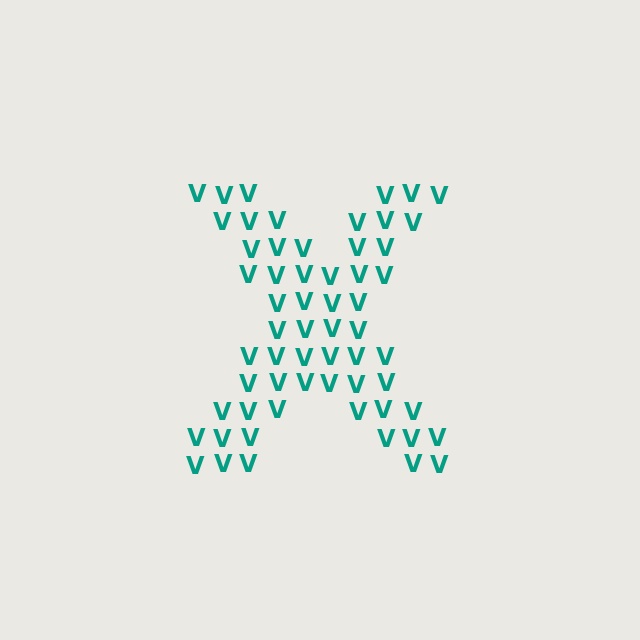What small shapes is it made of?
It is made of small letter V's.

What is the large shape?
The large shape is the letter X.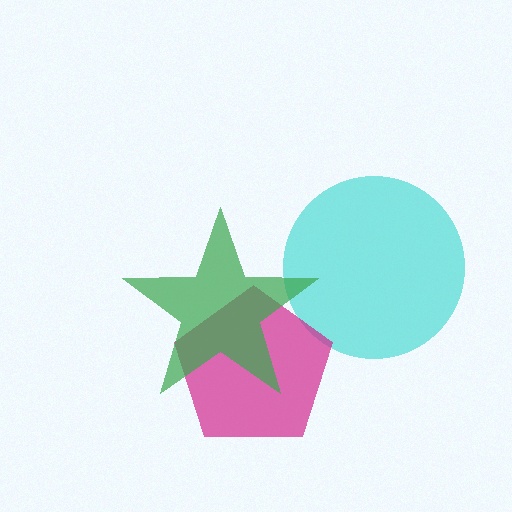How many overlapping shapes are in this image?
There are 3 overlapping shapes in the image.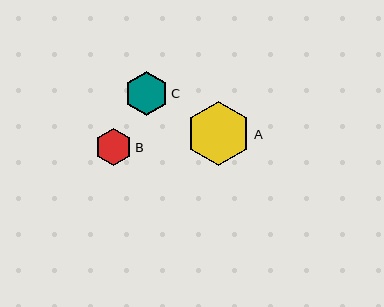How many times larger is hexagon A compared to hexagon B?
Hexagon A is approximately 1.7 times the size of hexagon B.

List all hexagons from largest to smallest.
From largest to smallest: A, C, B.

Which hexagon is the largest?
Hexagon A is the largest with a size of approximately 64 pixels.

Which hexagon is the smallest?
Hexagon B is the smallest with a size of approximately 37 pixels.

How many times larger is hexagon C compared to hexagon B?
Hexagon C is approximately 1.2 times the size of hexagon B.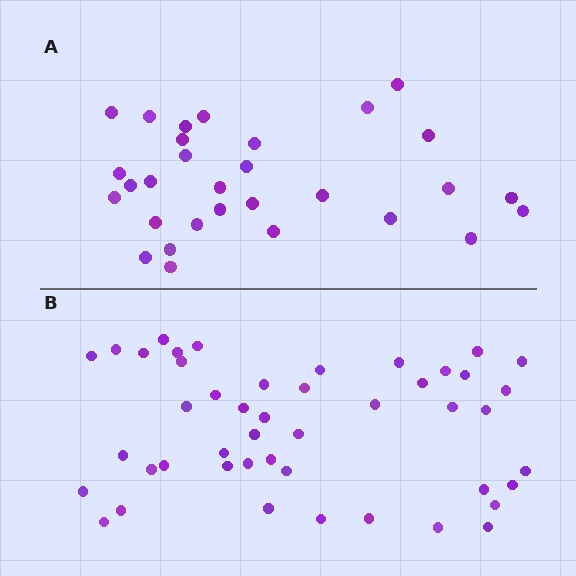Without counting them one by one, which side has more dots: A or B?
Region B (the bottom region) has more dots.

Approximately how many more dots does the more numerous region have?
Region B has approximately 15 more dots than region A.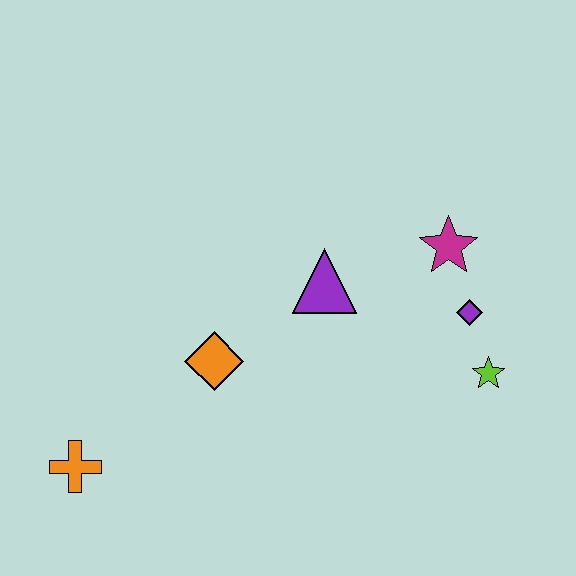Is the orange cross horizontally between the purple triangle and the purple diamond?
No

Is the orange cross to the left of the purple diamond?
Yes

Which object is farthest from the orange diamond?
The lime star is farthest from the orange diamond.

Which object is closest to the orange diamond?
The purple triangle is closest to the orange diamond.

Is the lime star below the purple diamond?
Yes